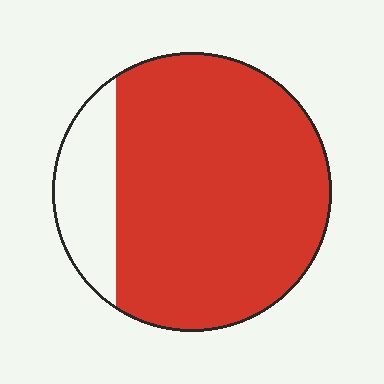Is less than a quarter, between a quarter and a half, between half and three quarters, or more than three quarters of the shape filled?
More than three quarters.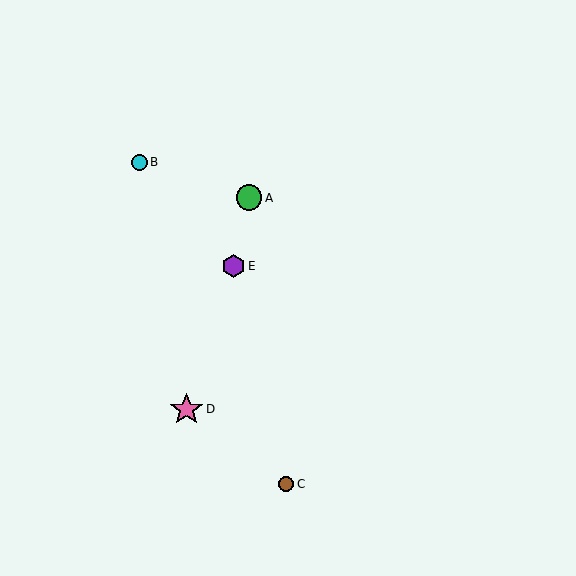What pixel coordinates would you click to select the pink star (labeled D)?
Click at (187, 409) to select the pink star D.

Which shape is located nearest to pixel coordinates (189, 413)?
The pink star (labeled D) at (187, 409) is nearest to that location.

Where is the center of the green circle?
The center of the green circle is at (249, 198).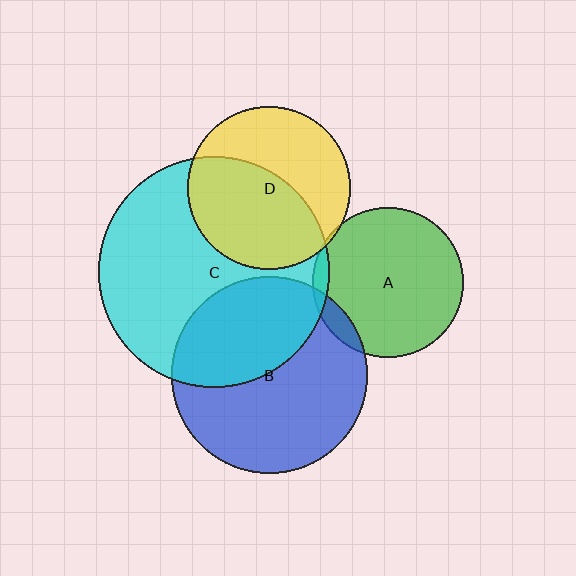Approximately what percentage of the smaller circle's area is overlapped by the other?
Approximately 5%.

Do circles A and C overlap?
Yes.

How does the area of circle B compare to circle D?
Approximately 1.5 times.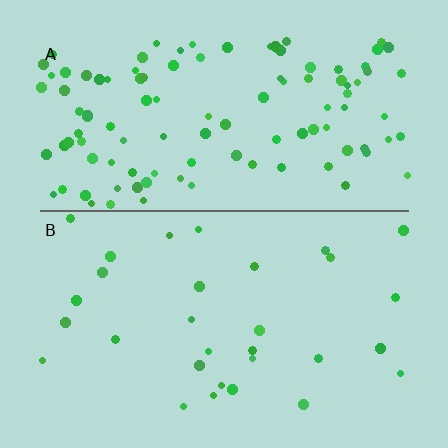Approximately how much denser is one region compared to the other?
Approximately 3.6× — region A over region B.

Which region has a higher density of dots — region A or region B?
A (the top).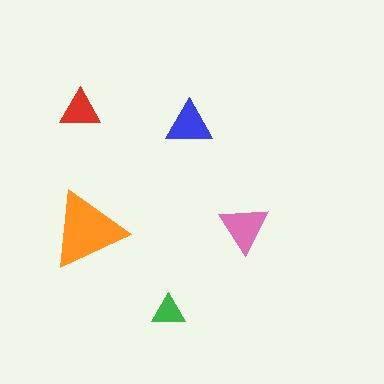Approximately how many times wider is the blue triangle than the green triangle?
About 1.5 times wider.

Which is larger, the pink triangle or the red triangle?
The pink one.